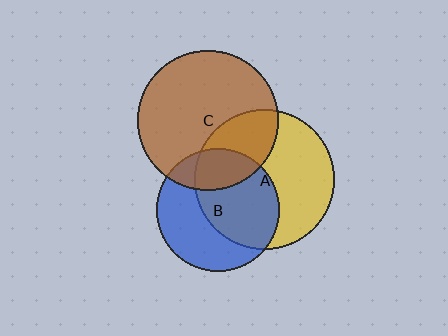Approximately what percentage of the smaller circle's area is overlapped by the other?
Approximately 30%.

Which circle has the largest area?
Circle C (brown).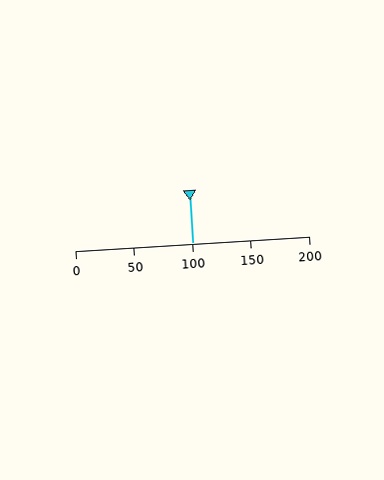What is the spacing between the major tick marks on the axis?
The major ticks are spaced 50 apart.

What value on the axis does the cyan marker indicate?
The marker indicates approximately 100.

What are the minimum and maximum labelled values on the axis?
The axis runs from 0 to 200.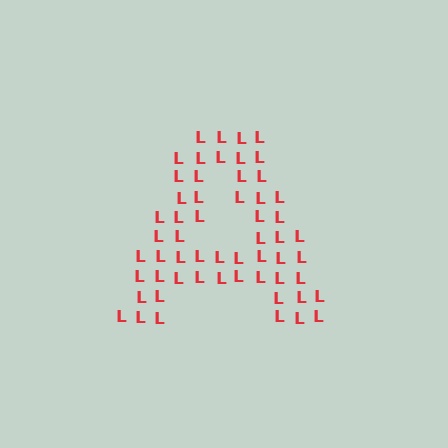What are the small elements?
The small elements are letter L's.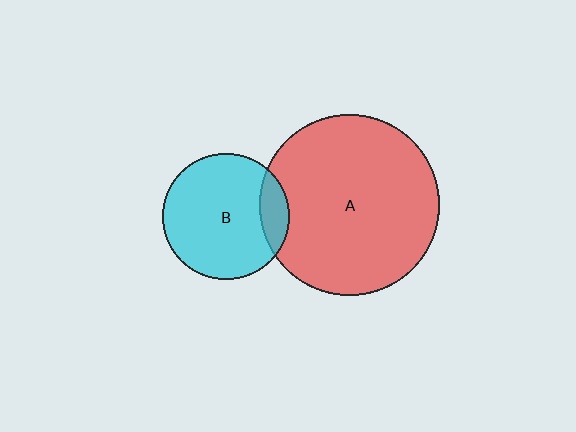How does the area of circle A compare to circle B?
Approximately 2.1 times.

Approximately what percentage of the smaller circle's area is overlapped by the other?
Approximately 15%.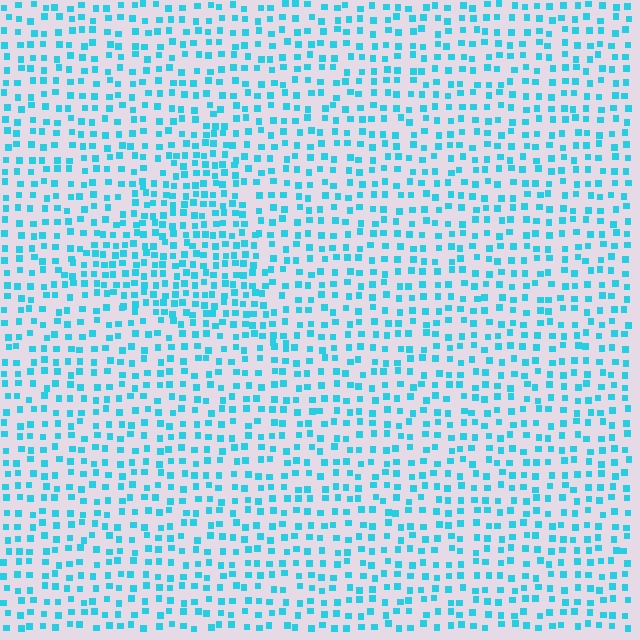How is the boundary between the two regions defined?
The boundary is defined by a change in element density (approximately 1.6x ratio). All elements are the same color, size, and shape.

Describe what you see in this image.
The image contains small cyan elements arranged at two different densities. A triangle-shaped region is visible where the elements are more densely packed than the surrounding area.